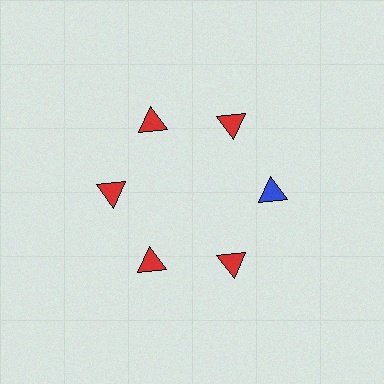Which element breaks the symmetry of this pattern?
The blue triangle at roughly the 3 o'clock position breaks the symmetry. All other shapes are red triangles.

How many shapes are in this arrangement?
There are 6 shapes arranged in a ring pattern.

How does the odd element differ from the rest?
It has a different color: blue instead of red.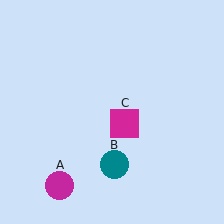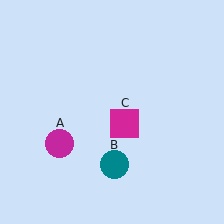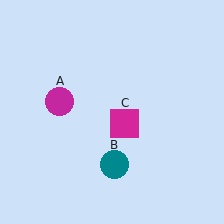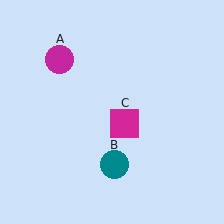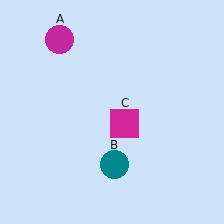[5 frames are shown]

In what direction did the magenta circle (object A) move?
The magenta circle (object A) moved up.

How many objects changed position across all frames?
1 object changed position: magenta circle (object A).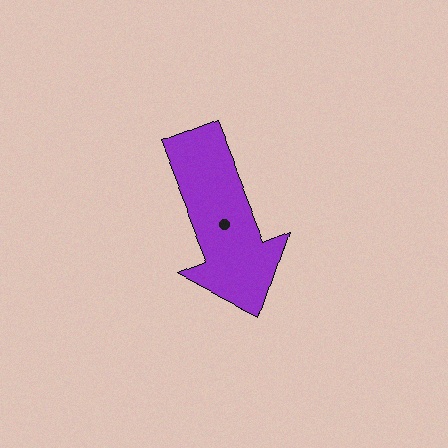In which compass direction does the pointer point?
South.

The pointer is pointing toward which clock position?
Roughly 5 o'clock.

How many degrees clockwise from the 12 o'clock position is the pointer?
Approximately 158 degrees.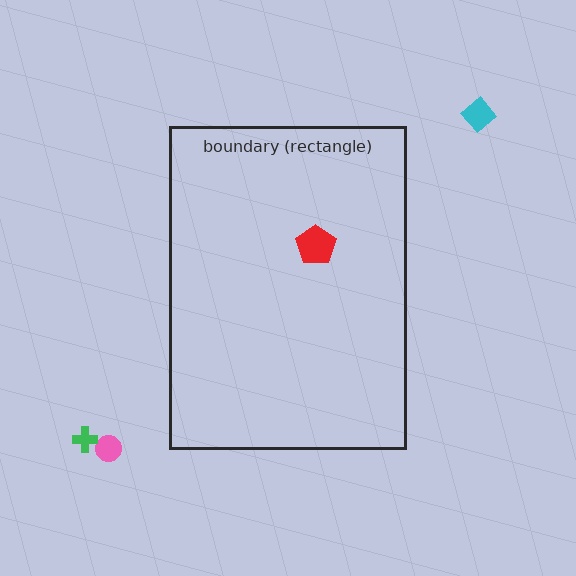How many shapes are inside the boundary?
1 inside, 3 outside.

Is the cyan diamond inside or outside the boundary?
Outside.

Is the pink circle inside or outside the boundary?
Outside.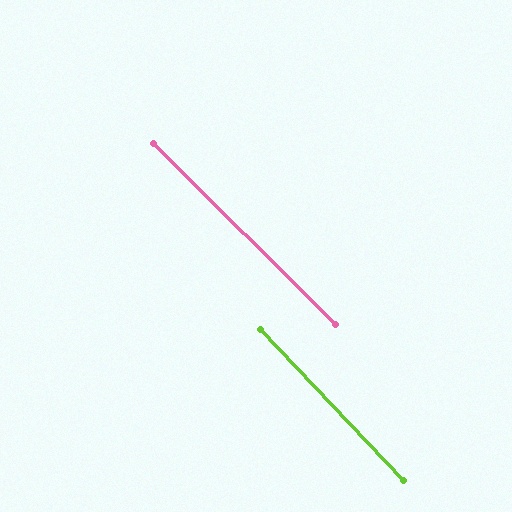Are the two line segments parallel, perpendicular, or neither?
Parallel — their directions differ by only 1.7°.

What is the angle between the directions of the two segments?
Approximately 2 degrees.